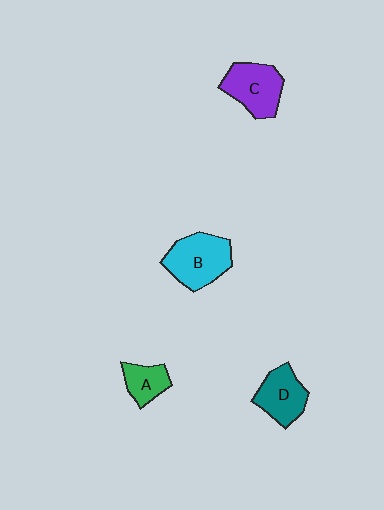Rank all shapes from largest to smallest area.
From largest to smallest: B (cyan), C (purple), D (teal), A (green).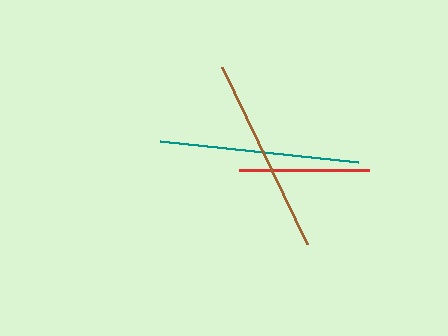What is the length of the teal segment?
The teal segment is approximately 199 pixels long.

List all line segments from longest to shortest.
From longest to shortest: teal, brown, red.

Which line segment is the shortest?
The red line is the shortest at approximately 130 pixels.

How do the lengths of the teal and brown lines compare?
The teal and brown lines are approximately the same length.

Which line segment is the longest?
The teal line is the longest at approximately 199 pixels.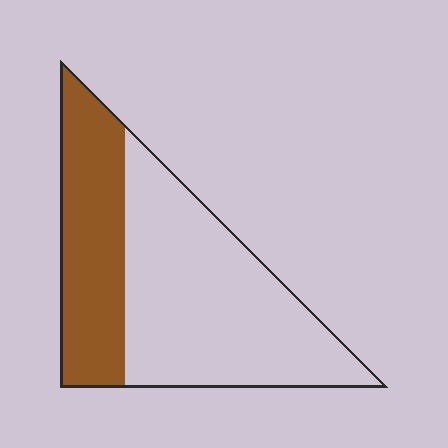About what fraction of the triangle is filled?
About three eighths (3/8).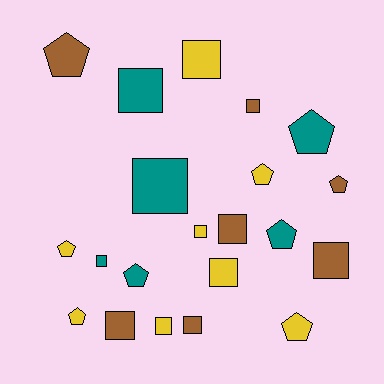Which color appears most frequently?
Yellow, with 8 objects.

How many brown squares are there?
There are 5 brown squares.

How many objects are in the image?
There are 21 objects.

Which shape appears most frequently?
Square, with 12 objects.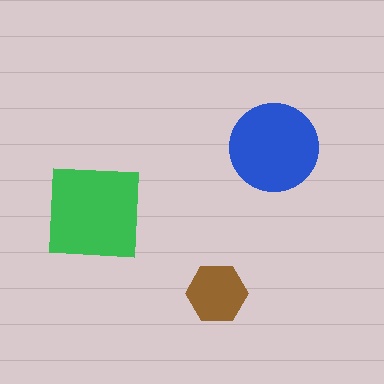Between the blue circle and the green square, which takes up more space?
The green square.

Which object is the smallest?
The brown hexagon.